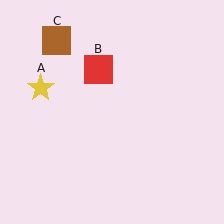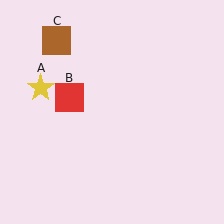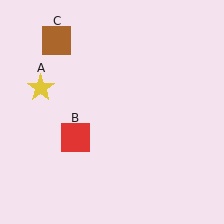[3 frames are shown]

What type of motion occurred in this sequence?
The red square (object B) rotated counterclockwise around the center of the scene.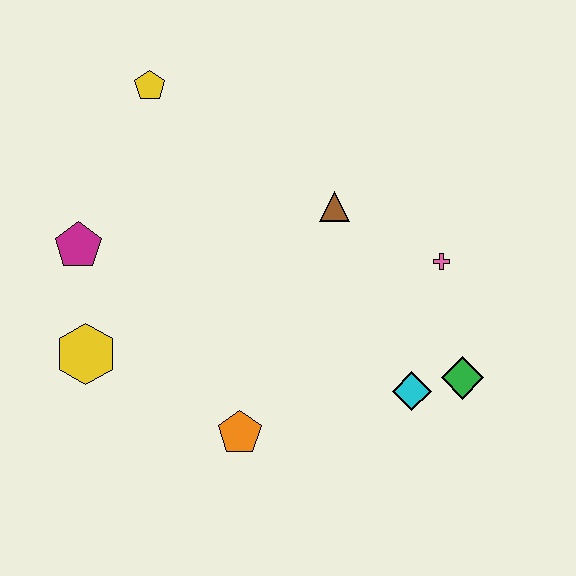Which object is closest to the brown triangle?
The pink cross is closest to the brown triangle.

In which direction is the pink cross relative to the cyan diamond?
The pink cross is above the cyan diamond.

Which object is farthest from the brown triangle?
The yellow hexagon is farthest from the brown triangle.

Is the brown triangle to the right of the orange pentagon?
Yes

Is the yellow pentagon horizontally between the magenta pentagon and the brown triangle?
Yes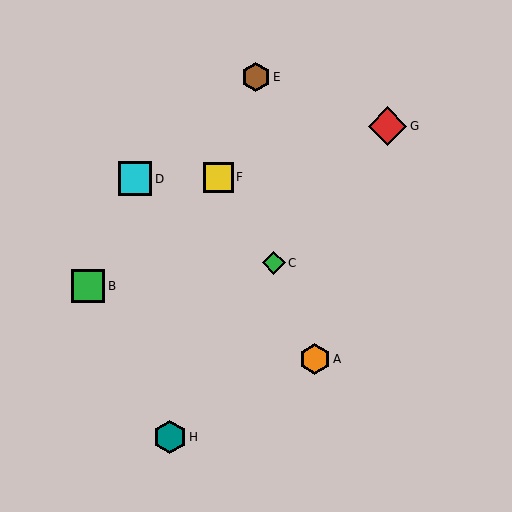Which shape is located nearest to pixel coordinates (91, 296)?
The green square (labeled B) at (88, 286) is nearest to that location.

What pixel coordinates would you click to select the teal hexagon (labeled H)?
Click at (170, 437) to select the teal hexagon H.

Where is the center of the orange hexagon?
The center of the orange hexagon is at (315, 359).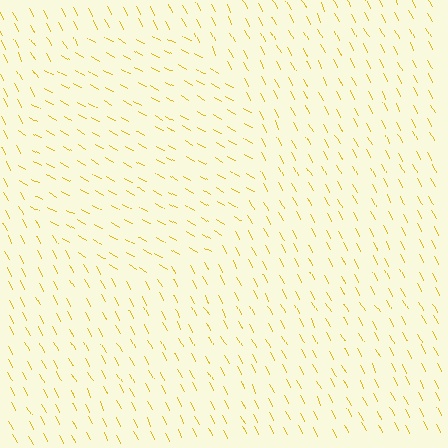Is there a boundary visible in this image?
Yes, there is a texture boundary formed by a change in line orientation.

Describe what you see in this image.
The image is filled with small yellow line segments. A circle region in the image has lines oriented differently from the surrounding lines, creating a visible texture boundary.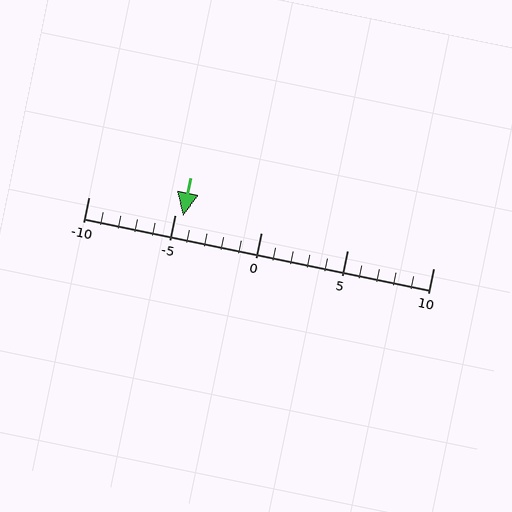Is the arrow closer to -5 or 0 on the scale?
The arrow is closer to -5.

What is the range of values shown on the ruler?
The ruler shows values from -10 to 10.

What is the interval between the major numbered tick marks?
The major tick marks are spaced 5 units apart.